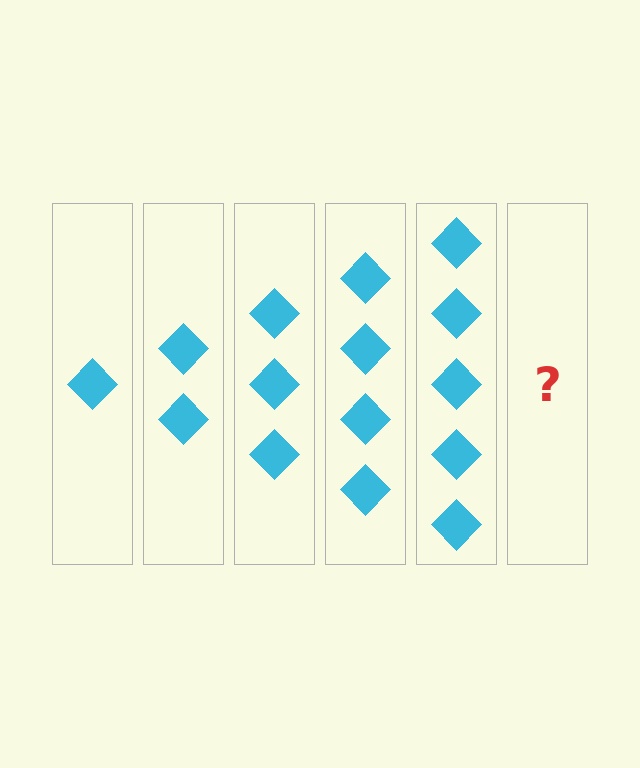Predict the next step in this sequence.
The next step is 6 diamonds.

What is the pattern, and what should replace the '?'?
The pattern is that each step adds one more diamond. The '?' should be 6 diamonds.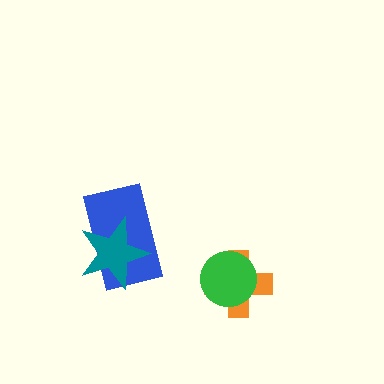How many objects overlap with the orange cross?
1 object overlaps with the orange cross.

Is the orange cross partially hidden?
Yes, it is partially covered by another shape.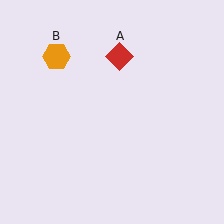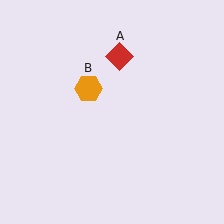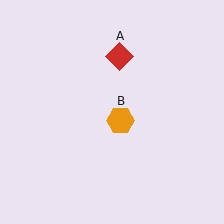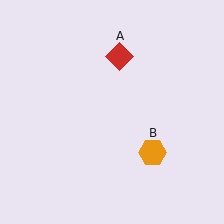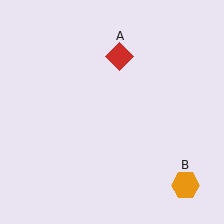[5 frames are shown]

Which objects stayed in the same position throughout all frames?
Red diamond (object A) remained stationary.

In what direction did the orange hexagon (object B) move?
The orange hexagon (object B) moved down and to the right.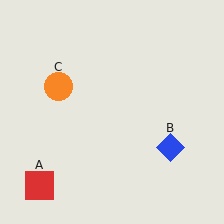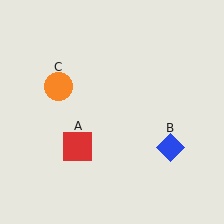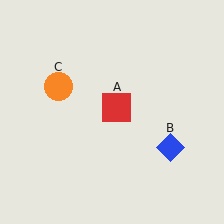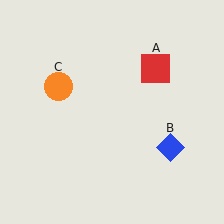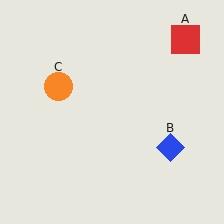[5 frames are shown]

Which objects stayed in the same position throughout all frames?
Blue diamond (object B) and orange circle (object C) remained stationary.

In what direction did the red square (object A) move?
The red square (object A) moved up and to the right.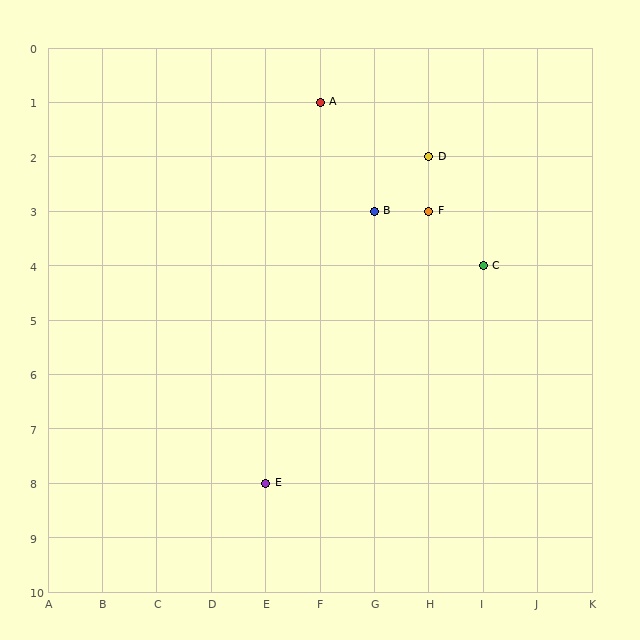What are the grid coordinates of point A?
Point A is at grid coordinates (F, 1).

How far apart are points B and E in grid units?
Points B and E are 2 columns and 5 rows apart (about 5.4 grid units diagonally).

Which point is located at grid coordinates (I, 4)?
Point C is at (I, 4).